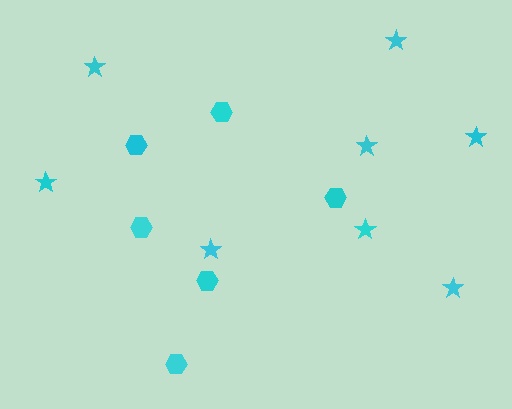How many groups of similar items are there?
There are 2 groups: one group of hexagons (6) and one group of stars (8).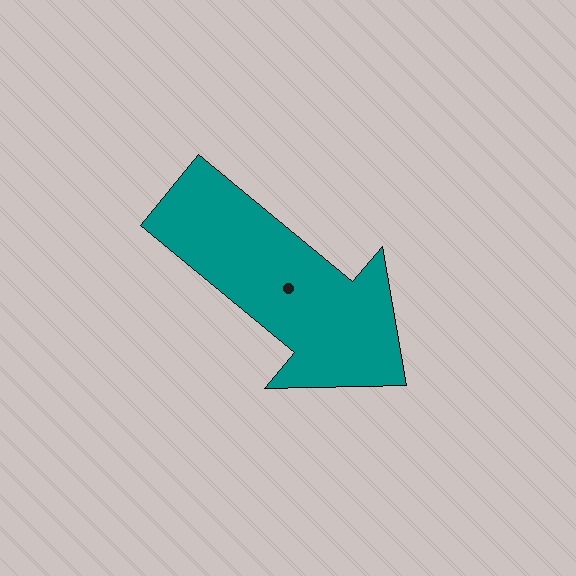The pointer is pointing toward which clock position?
Roughly 4 o'clock.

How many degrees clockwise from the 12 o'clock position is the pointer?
Approximately 129 degrees.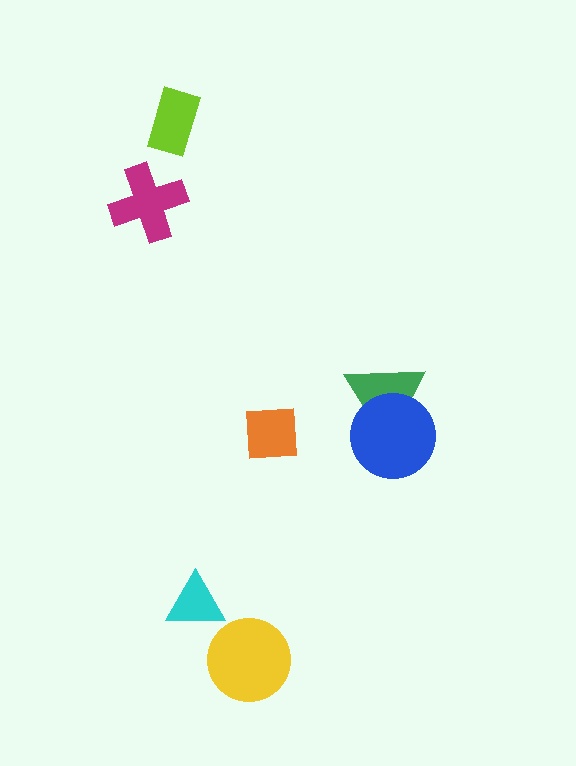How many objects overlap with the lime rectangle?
0 objects overlap with the lime rectangle.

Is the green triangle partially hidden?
Yes, it is partially covered by another shape.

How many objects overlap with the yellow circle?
0 objects overlap with the yellow circle.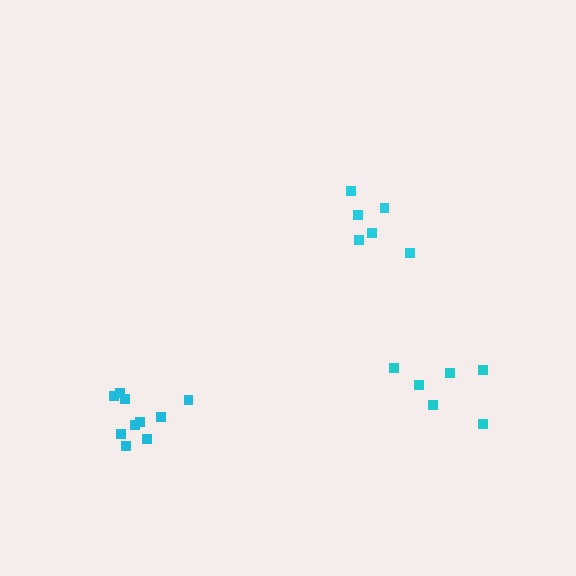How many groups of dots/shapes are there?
There are 3 groups.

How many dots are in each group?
Group 1: 10 dots, Group 2: 6 dots, Group 3: 6 dots (22 total).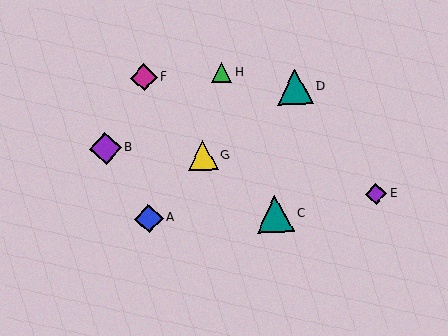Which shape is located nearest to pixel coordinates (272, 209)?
The teal triangle (labeled C) at (275, 214) is nearest to that location.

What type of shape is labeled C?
Shape C is a teal triangle.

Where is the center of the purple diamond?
The center of the purple diamond is at (376, 194).